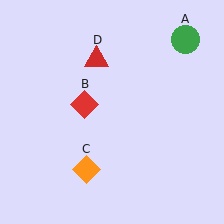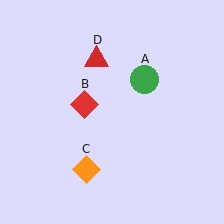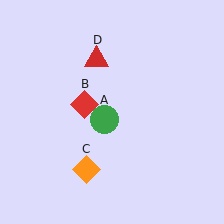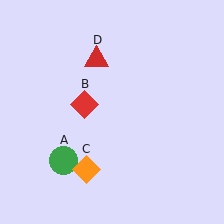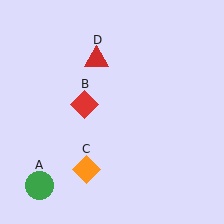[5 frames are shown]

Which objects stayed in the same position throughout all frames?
Red diamond (object B) and orange diamond (object C) and red triangle (object D) remained stationary.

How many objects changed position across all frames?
1 object changed position: green circle (object A).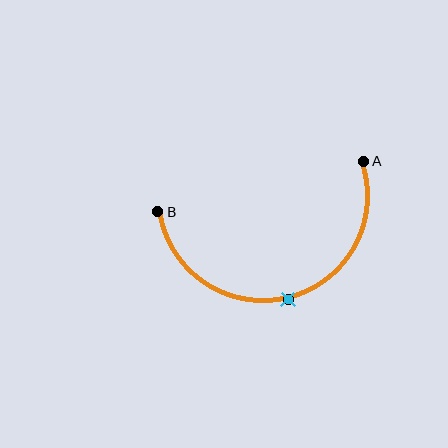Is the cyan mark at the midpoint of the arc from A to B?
Yes. The cyan mark lies on the arc at equal arc-length from both A and B — it is the arc midpoint.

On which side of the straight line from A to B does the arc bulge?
The arc bulges below the straight line connecting A and B.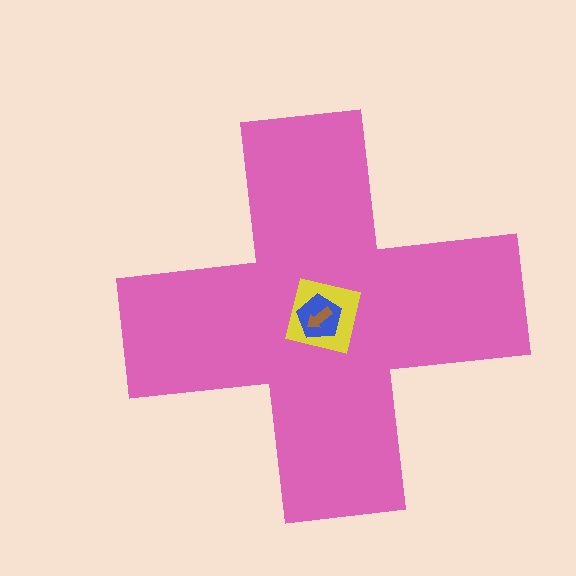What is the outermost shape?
The pink cross.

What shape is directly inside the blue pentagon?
The brown arrow.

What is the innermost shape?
The brown arrow.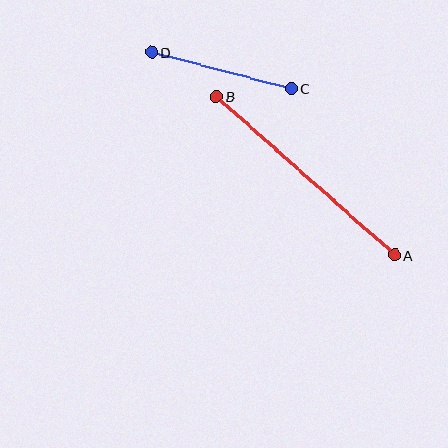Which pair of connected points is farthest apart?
Points A and B are farthest apart.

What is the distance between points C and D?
The distance is approximately 144 pixels.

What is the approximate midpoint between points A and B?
The midpoint is at approximately (305, 176) pixels.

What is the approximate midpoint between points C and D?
The midpoint is at approximately (221, 71) pixels.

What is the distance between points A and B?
The distance is approximately 239 pixels.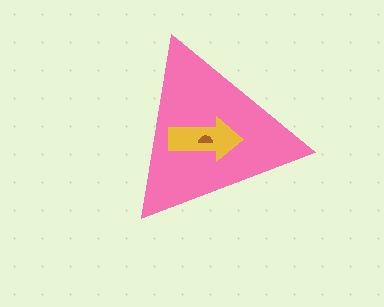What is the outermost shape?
The pink triangle.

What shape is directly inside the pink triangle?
The yellow arrow.